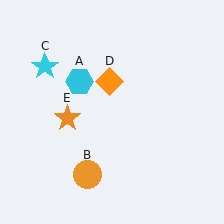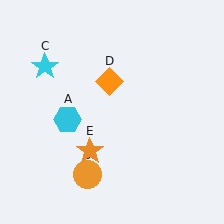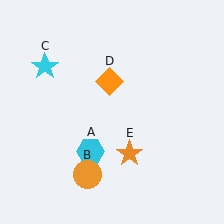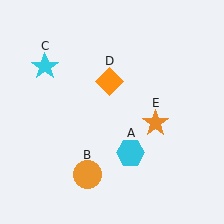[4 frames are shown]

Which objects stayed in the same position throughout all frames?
Orange circle (object B) and cyan star (object C) and orange diamond (object D) remained stationary.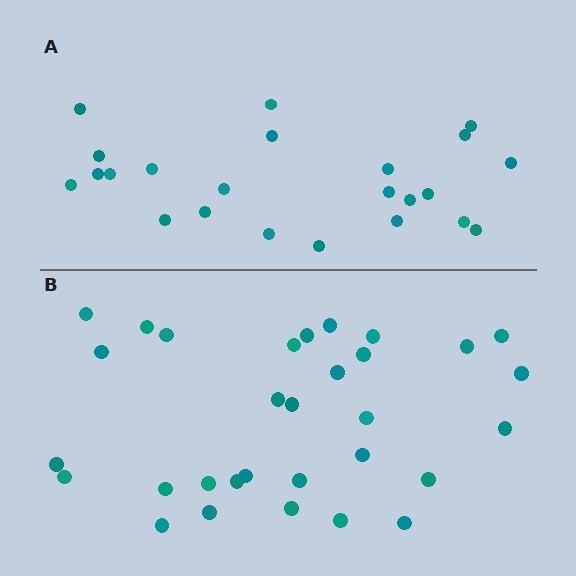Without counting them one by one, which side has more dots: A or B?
Region B (the bottom region) has more dots.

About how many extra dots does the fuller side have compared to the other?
Region B has roughly 8 or so more dots than region A.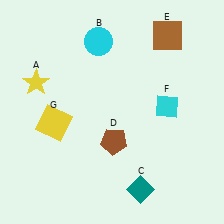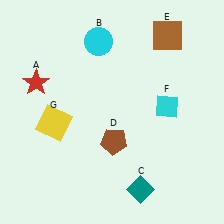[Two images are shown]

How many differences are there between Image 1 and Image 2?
There is 1 difference between the two images.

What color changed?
The star (A) changed from yellow in Image 1 to red in Image 2.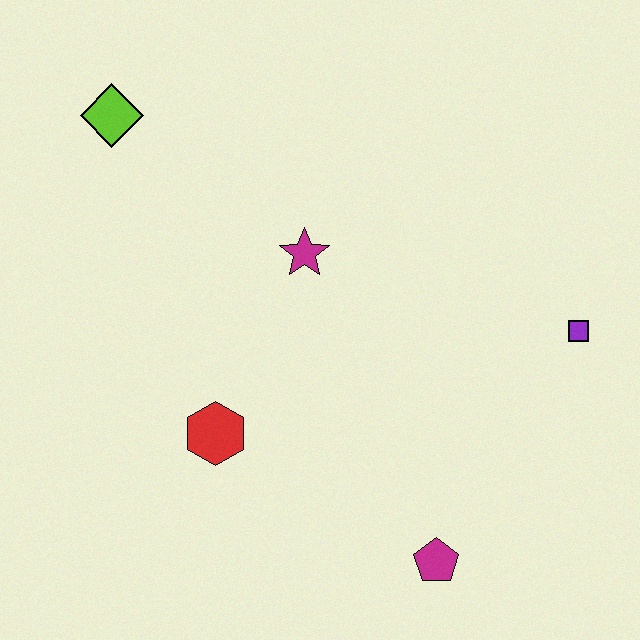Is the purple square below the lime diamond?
Yes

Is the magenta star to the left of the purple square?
Yes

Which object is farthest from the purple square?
The lime diamond is farthest from the purple square.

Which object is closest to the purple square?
The magenta pentagon is closest to the purple square.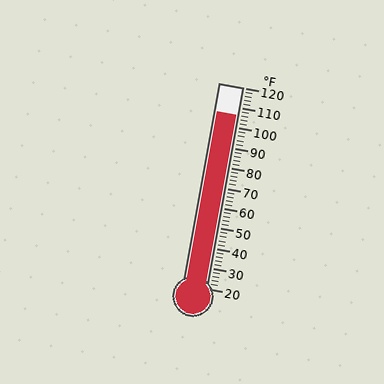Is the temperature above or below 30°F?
The temperature is above 30°F.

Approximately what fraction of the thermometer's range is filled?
The thermometer is filled to approximately 85% of its range.